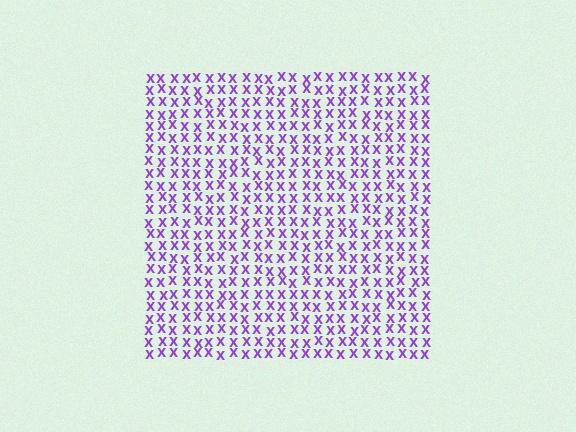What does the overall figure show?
The overall figure shows a square.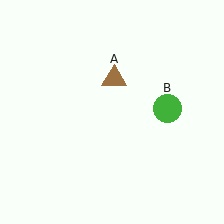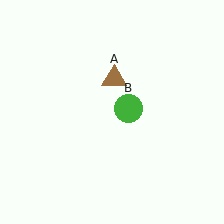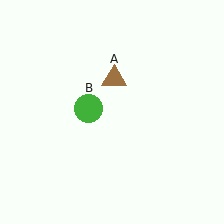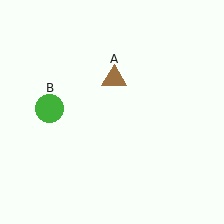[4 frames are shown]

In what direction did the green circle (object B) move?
The green circle (object B) moved left.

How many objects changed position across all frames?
1 object changed position: green circle (object B).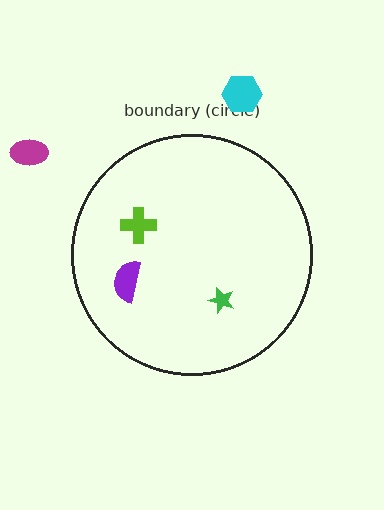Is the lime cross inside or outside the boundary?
Inside.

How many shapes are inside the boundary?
3 inside, 2 outside.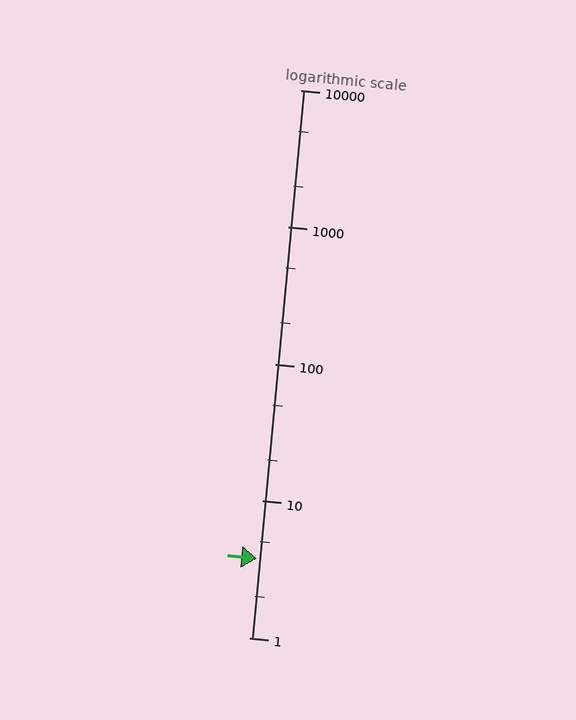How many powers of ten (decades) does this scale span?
The scale spans 4 decades, from 1 to 10000.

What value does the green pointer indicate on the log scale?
The pointer indicates approximately 3.8.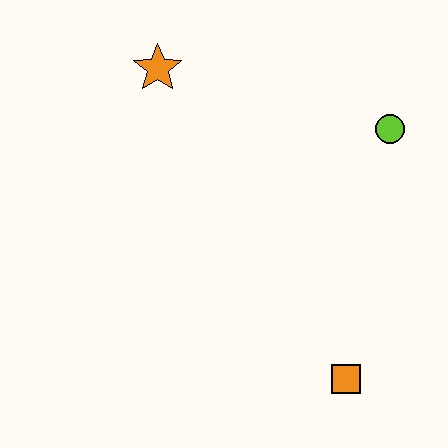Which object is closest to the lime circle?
The orange star is closest to the lime circle.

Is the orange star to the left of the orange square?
Yes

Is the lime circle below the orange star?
Yes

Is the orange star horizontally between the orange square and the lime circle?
No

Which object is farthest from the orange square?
The orange star is farthest from the orange square.